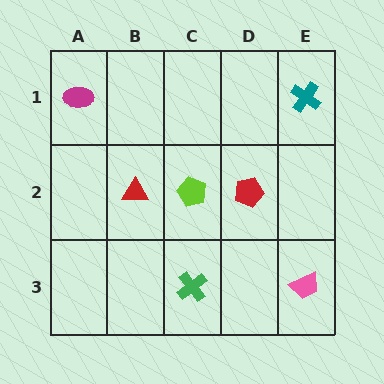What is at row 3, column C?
A green cross.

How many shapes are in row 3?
2 shapes.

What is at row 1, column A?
A magenta ellipse.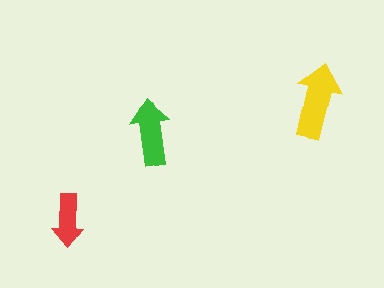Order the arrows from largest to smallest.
the yellow one, the green one, the red one.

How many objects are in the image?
There are 3 objects in the image.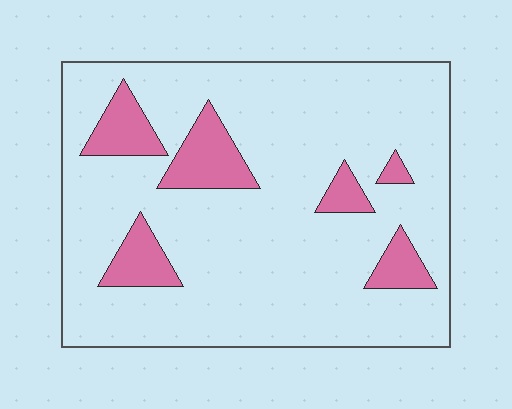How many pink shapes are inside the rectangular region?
6.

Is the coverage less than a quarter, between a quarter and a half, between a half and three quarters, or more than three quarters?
Less than a quarter.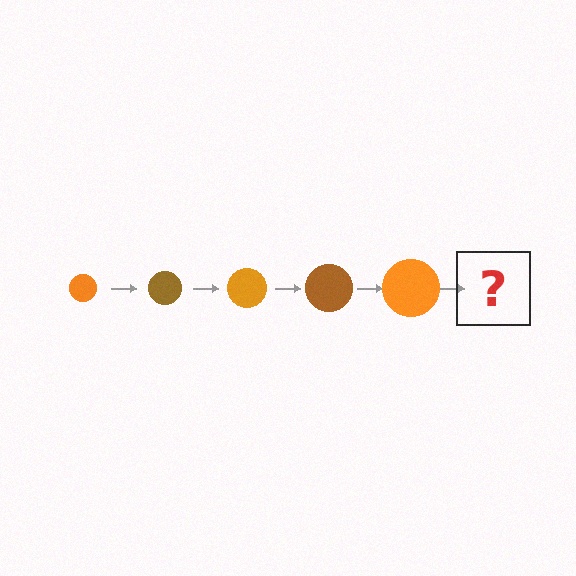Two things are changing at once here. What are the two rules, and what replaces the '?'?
The two rules are that the circle grows larger each step and the color cycles through orange and brown. The '?' should be a brown circle, larger than the previous one.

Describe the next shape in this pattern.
It should be a brown circle, larger than the previous one.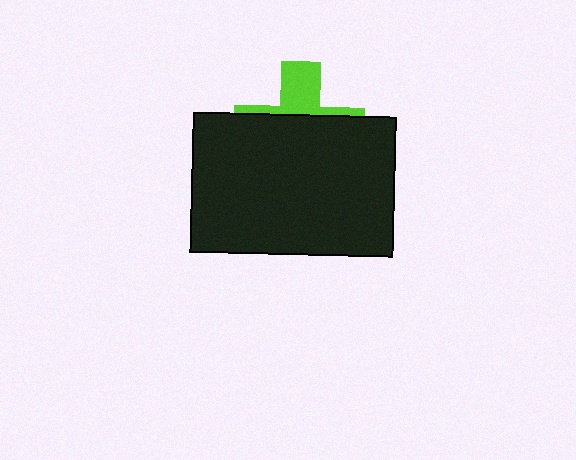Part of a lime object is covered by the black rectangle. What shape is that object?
It is a cross.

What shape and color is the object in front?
The object in front is a black rectangle.